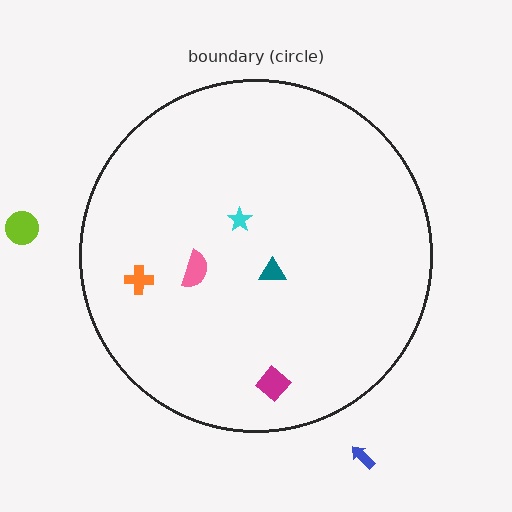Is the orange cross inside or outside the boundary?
Inside.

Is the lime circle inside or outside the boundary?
Outside.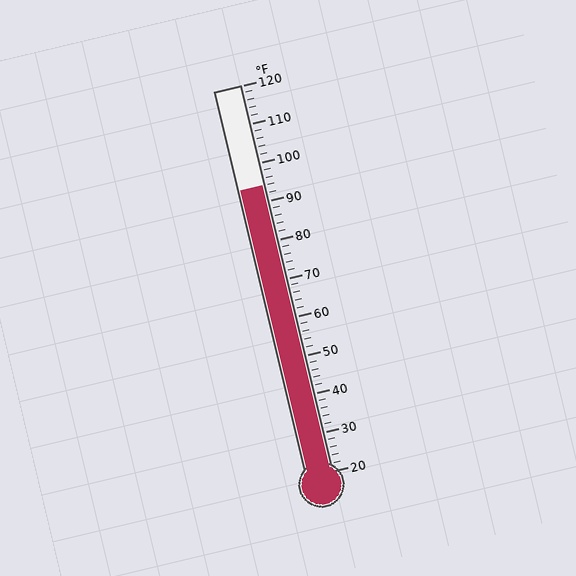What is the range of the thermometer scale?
The thermometer scale ranges from 20°F to 120°F.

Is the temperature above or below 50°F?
The temperature is above 50°F.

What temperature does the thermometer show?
The thermometer shows approximately 94°F.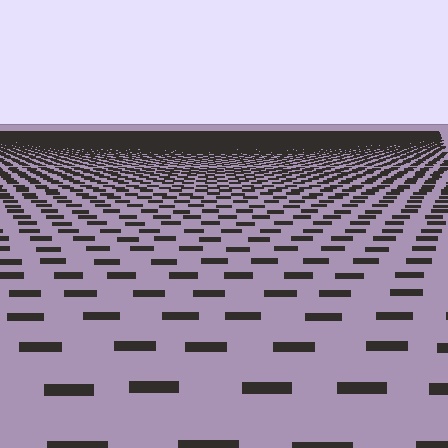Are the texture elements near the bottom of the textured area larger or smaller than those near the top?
Larger. Near the bottom, elements are closer to the viewer and appear at a bigger on-screen size.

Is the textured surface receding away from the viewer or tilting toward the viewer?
The surface is receding away from the viewer. Texture elements get smaller and denser toward the top.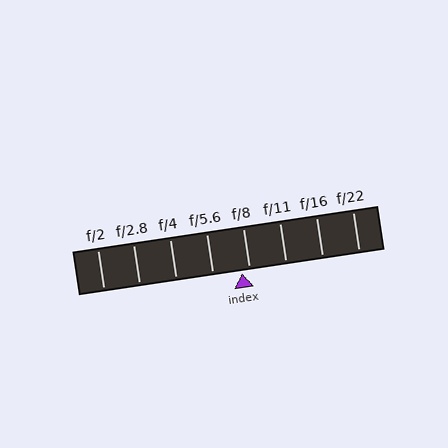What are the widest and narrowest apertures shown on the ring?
The widest aperture shown is f/2 and the narrowest is f/22.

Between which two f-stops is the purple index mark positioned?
The index mark is between f/5.6 and f/8.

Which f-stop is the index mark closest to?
The index mark is closest to f/8.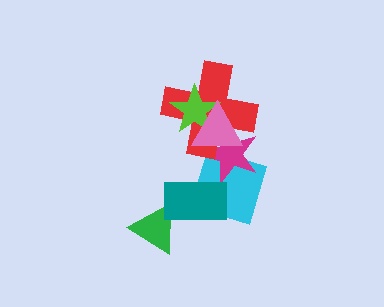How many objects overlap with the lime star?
2 objects overlap with the lime star.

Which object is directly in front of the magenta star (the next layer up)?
The red cross is directly in front of the magenta star.